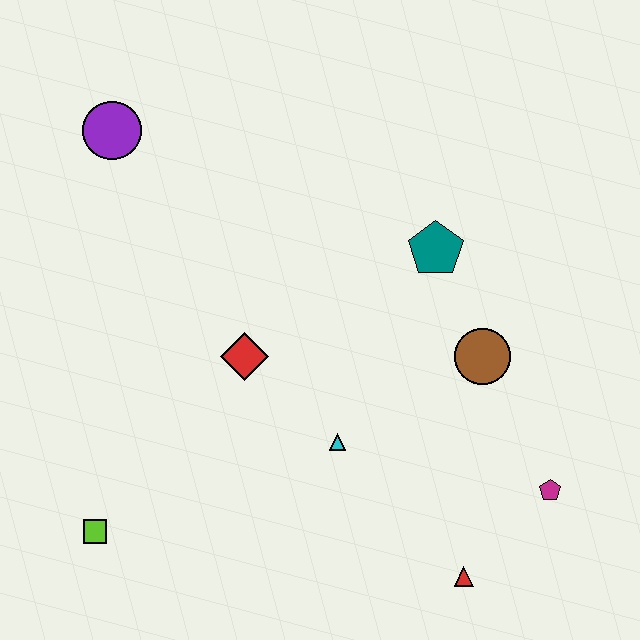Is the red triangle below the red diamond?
Yes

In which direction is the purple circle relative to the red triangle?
The purple circle is above the red triangle.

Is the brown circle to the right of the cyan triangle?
Yes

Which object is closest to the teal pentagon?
The brown circle is closest to the teal pentagon.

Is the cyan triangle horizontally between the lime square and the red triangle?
Yes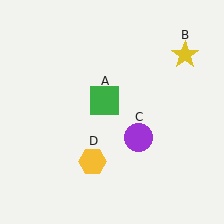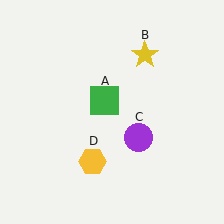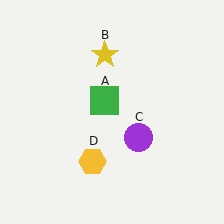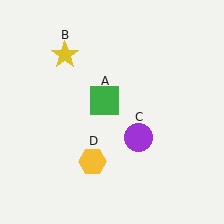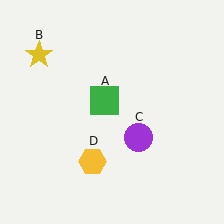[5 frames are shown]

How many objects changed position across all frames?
1 object changed position: yellow star (object B).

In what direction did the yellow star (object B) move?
The yellow star (object B) moved left.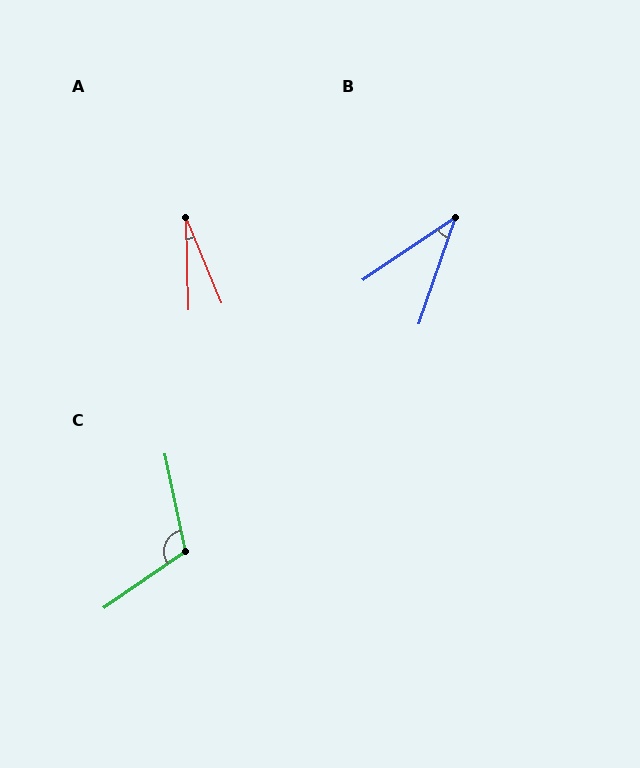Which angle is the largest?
C, at approximately 113 degrees.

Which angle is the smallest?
A, at approximately 21 degrees.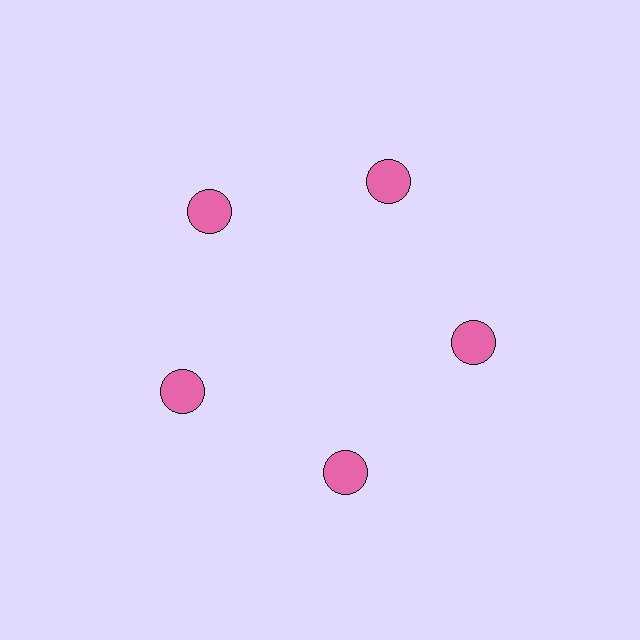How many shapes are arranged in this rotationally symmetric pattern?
There are 5 shapes, arranged in 5 groups of 1.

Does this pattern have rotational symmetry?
Yes, this pattern has 5-fold rotational symmetry. It looks the same after rotating 72 degrees around the center.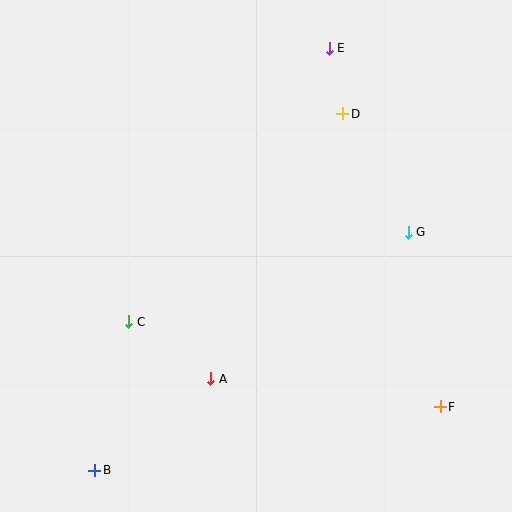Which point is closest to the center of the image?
Point A at (211, 379) is closest to the center.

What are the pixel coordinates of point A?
Point A is at (211, 379).